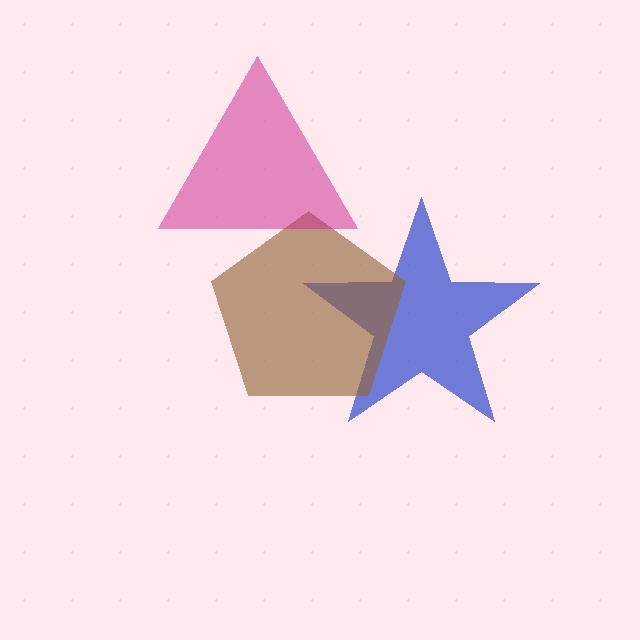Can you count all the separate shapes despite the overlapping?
Yes, there are 3 separate shapes.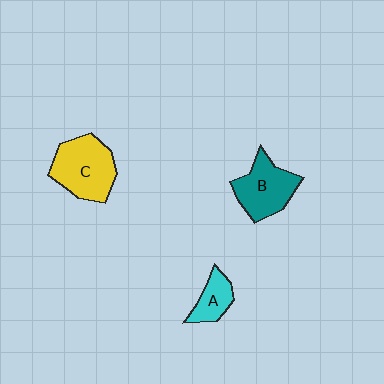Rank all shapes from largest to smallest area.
From largest to smallest: C (yellow), B (teal), A (cyan).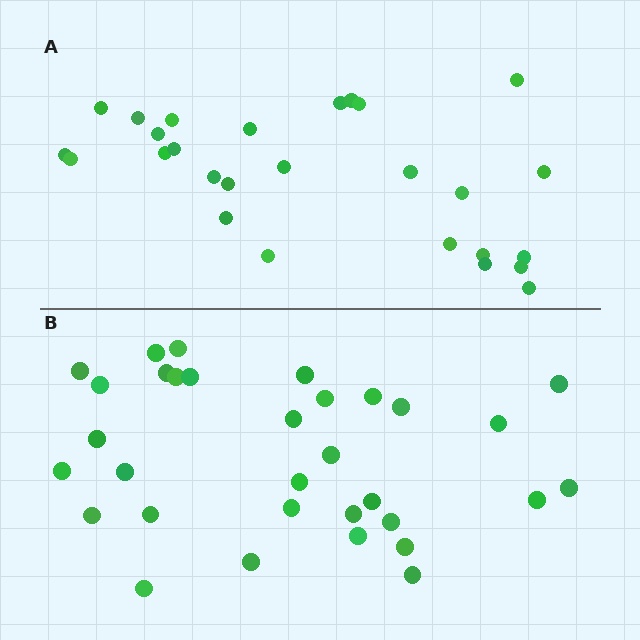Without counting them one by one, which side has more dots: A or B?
Region B (the bottom region) has more dots.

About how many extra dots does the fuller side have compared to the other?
Region B has about 5 more dots than region A.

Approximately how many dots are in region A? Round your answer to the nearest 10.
About 30 dots. (The exact count is 27, which rounds to 30.)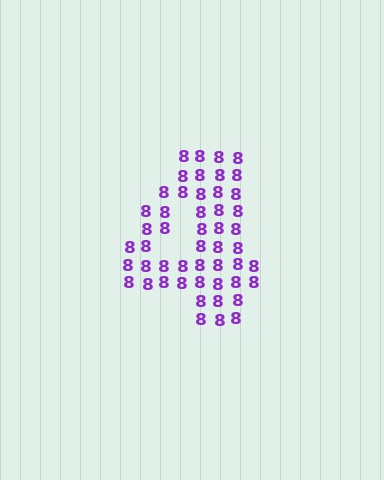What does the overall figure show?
The overall figure shows the digit 4.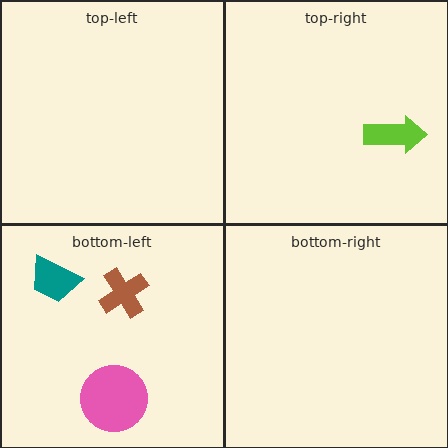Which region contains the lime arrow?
The top-right region.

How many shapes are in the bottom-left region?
3.